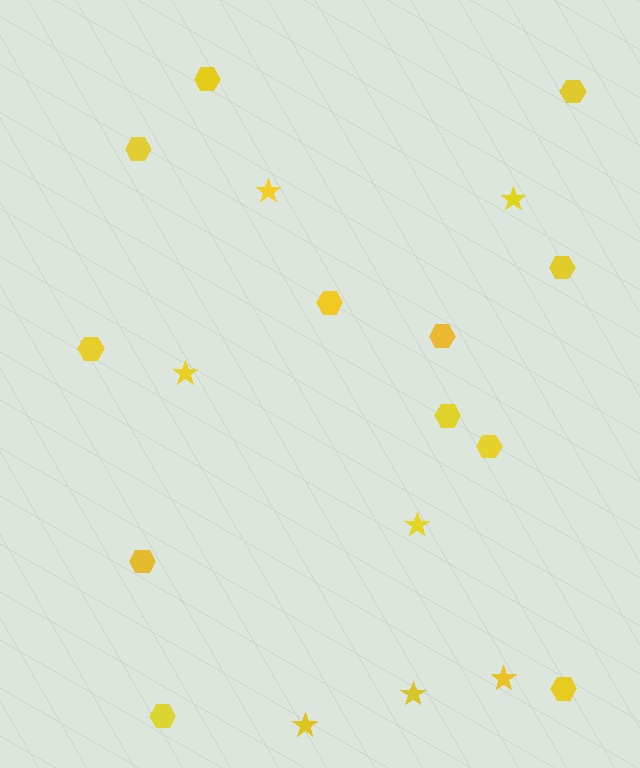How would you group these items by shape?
There are 2 groups: one group of hexagons (12) and one group of stars (7).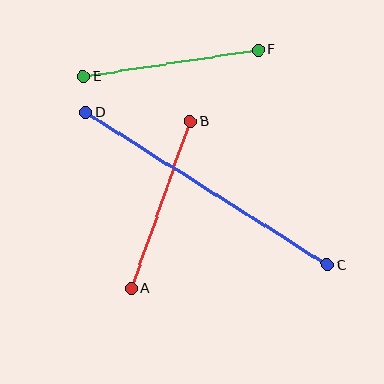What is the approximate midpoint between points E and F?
The midpoint is at approximately (171, 63) pixels.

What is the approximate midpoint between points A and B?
The midpoint is at approximately (161, 205) pixels.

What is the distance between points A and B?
The distance is approximately 177 pixels.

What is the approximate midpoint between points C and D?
The midpoint is at approximately (207, 189) pixels.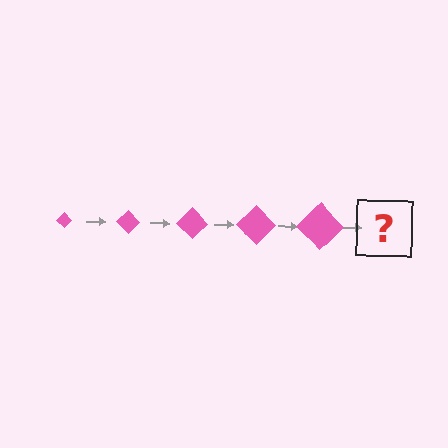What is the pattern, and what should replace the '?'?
The pattern is that the diamond gets progressively larger each step. The '?' should be a pink diamond, larger than the previous one.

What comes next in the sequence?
The next element should be a pink diamond, larger than the previous one.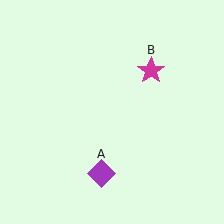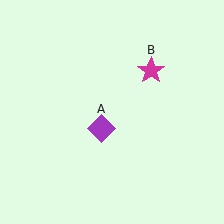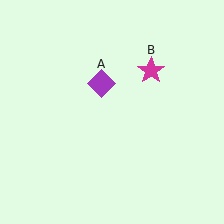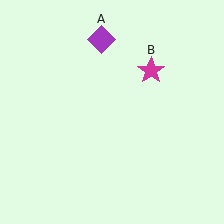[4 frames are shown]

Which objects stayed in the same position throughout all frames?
Magenta star (object B) remained stationary.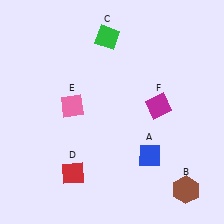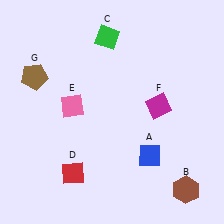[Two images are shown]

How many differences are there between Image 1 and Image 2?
There is 1 difference between the two images.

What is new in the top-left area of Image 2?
A brown pentagon (G) was added in the top-left area of Image 2.